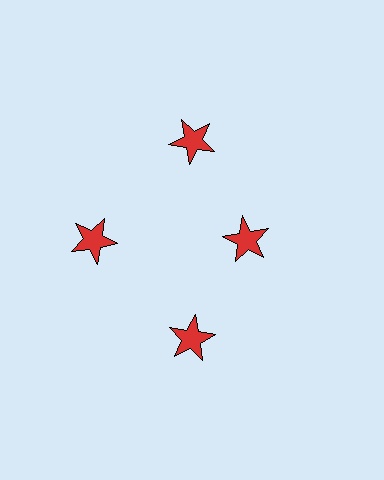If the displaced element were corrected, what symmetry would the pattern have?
It would have 4-fold rotational symmetry — the pattern would map onto itself every 90 degrees.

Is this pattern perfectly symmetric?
No. The 4 red stars are arranged in a ring, but one element near the 3 o'clock position is pulled inward toward the center, breaking the 4-fold rotational symmetry.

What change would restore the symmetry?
The symmetry would be restored by moving it outward, back onto the ring so that all 4 stars sit at equal angles and equal distance from the center.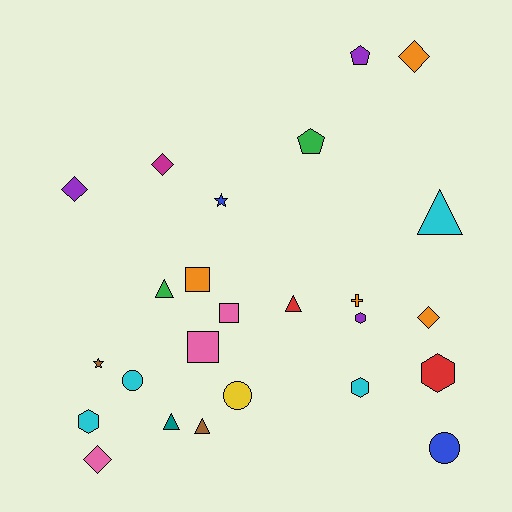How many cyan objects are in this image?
There are 4 cyan objects.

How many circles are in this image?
There are 3 circles.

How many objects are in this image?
There are 25 objects.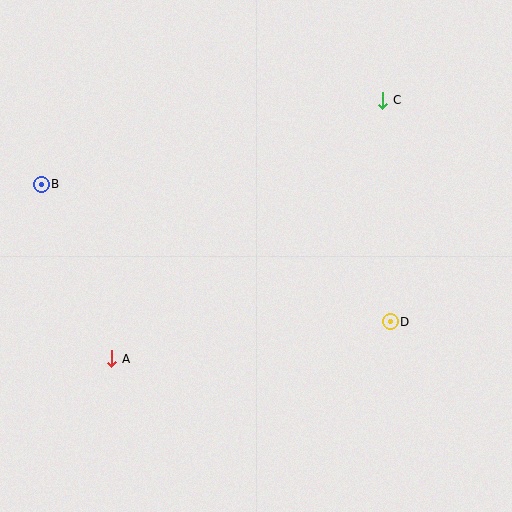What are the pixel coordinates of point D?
Point D is at (390, 322).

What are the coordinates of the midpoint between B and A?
The midpoint between B and A is at (76, 272).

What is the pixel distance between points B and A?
The distance between B and A is 188 pixels.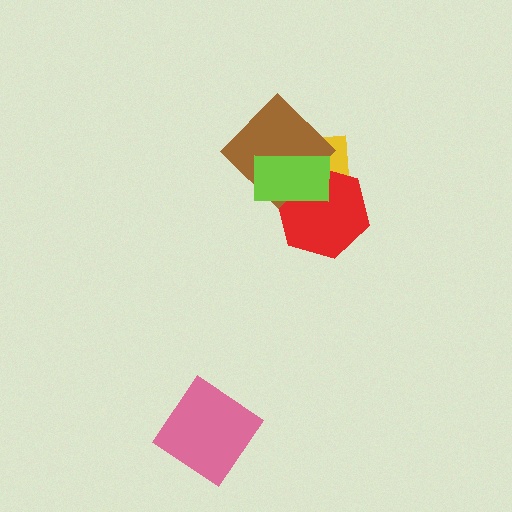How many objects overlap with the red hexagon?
3 objects overlap with the red hexagon.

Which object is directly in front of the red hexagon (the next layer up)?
The brown diamond is directly in front of the red hexagon.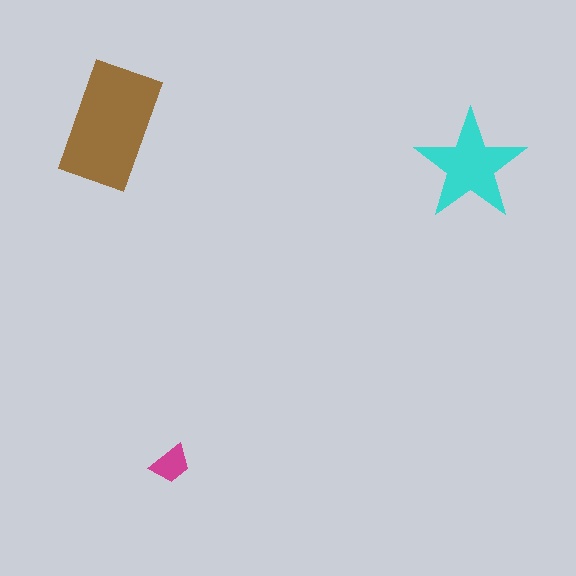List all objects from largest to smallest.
The brown rectangle, the cyan star, the magenta trapezoid.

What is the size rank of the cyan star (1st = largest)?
2nd.